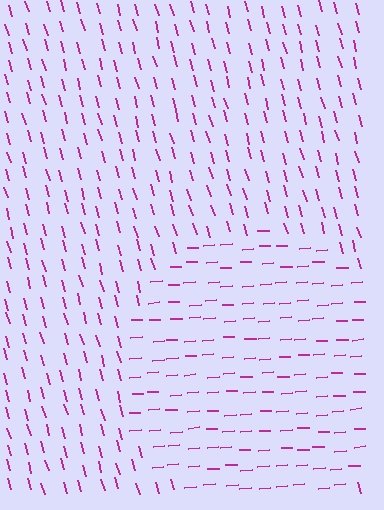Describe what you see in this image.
The image is filled with small magenta line segments. A circle region in the image has lines oriented differently from the surrounding lines, creating a visible texture boundary.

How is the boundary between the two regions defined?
The boundary is defined purely by a change in line orientation (approximately 78 degrees difference). All lines are the same color and thickness.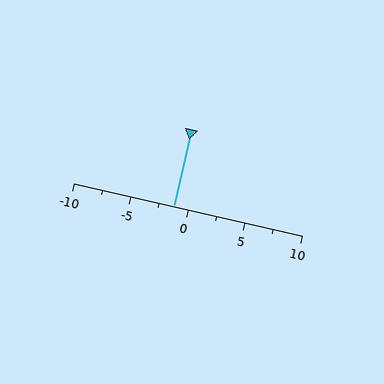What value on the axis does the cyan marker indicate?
The marker indicates approximately -1.2.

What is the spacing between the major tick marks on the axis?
The major ticks are spaced 5 apart.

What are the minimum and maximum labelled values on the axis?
The axis runs from -10 to 10.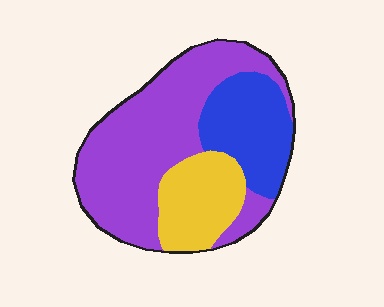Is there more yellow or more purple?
Purple.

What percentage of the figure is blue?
Blue covers about 25% of the figure.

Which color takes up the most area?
Purple, at roughly 55%.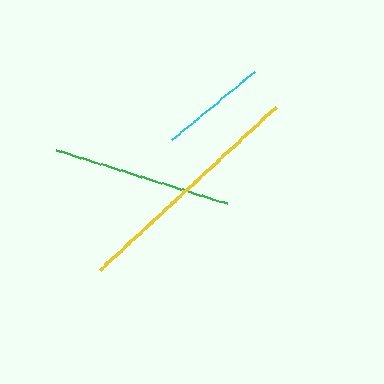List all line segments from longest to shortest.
From longest to shortest: yellow, green, cyan.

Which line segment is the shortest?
The cyan line is the shortest at approximately 107 pixels.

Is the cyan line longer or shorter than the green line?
The green line is longer than the cyan line.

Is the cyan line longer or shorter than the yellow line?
The yellow line is longer than the cyan line.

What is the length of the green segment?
The green segment is approximately 179 pixels long.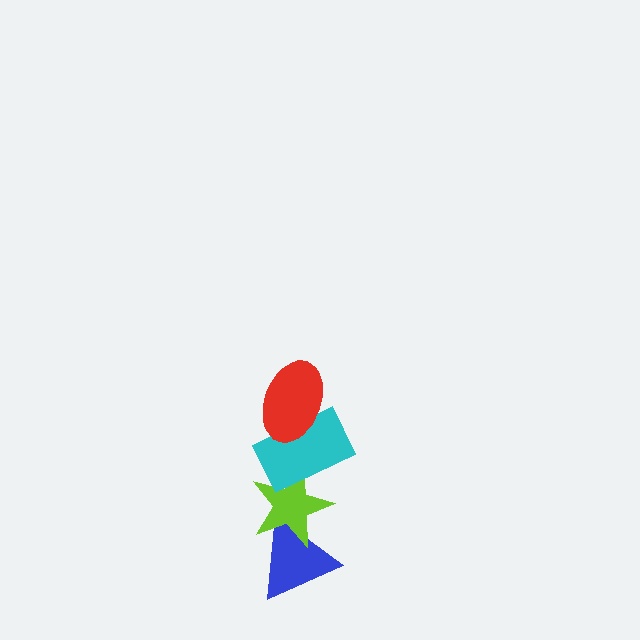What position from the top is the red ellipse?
The red ellipse is 1st from the top.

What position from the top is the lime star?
The lime star is 3rd from the top.